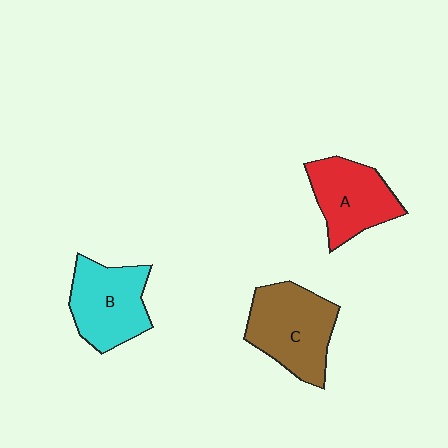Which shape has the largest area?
Shape C (brown).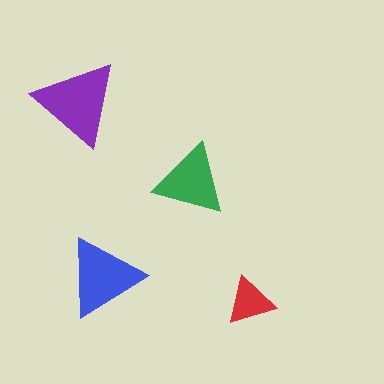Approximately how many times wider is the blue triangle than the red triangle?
About 1.5 times wider.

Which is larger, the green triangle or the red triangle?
The green one.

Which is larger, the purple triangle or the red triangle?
The purple one.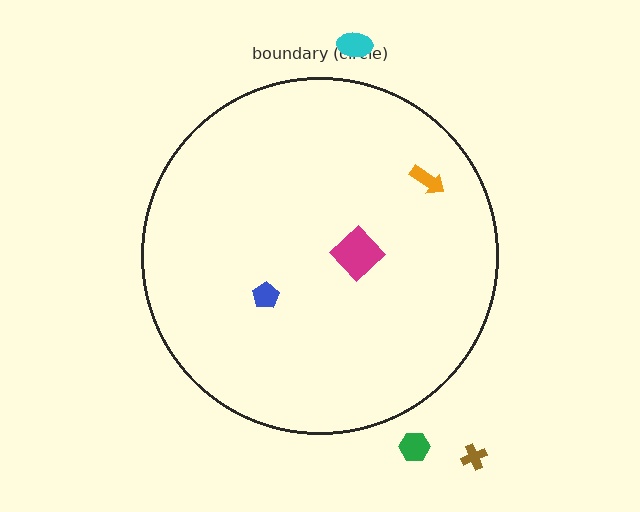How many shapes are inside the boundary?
3 inside, 3 outside.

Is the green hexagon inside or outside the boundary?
Outside.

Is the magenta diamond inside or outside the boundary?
Inside.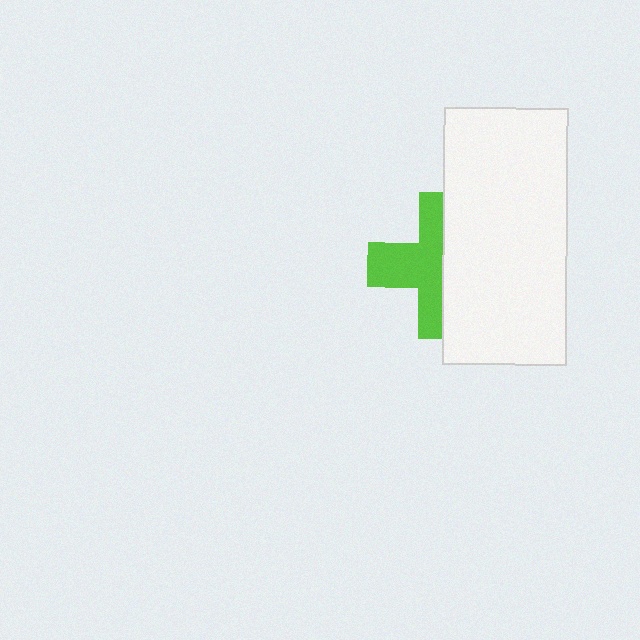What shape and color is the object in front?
The object in front is a white rectangle.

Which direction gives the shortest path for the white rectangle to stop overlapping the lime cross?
Moving right gives the shortest separation.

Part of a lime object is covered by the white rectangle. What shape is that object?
It is a cross.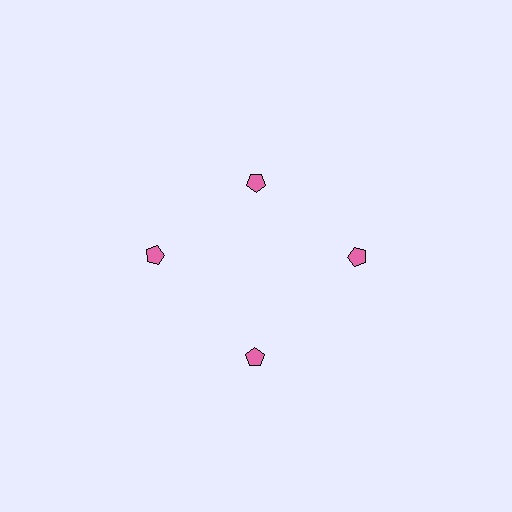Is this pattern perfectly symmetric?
No. The 4 pink pentagons are arranged in a ring, but one element near the 12 o'clock position is pulled inward toward the center, breaking the 4-fold rotational symmetry.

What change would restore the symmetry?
The symmetry would be restored by moving it outward, back onto the ring so that all 4 pentagons sit at equal angles and equal distance from the center.